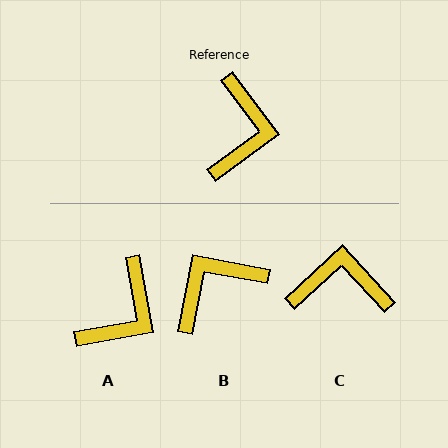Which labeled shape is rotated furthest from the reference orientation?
B, about 133 degrees away.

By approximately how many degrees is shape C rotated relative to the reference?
Approximately 96 degrees counter-clockwise.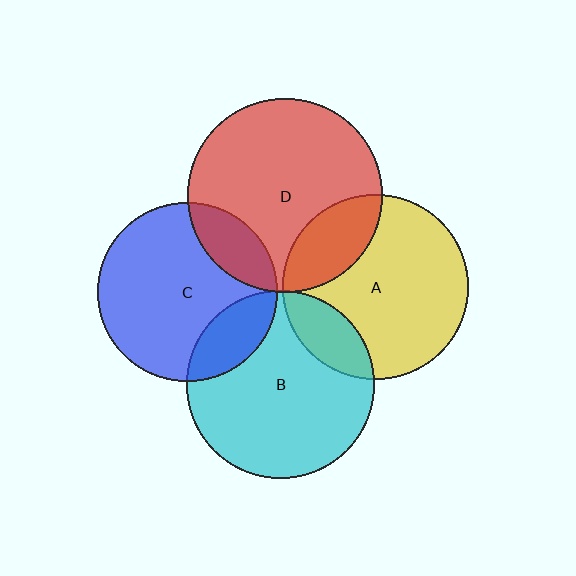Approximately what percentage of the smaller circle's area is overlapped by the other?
Approximately 15%.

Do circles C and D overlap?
Yes.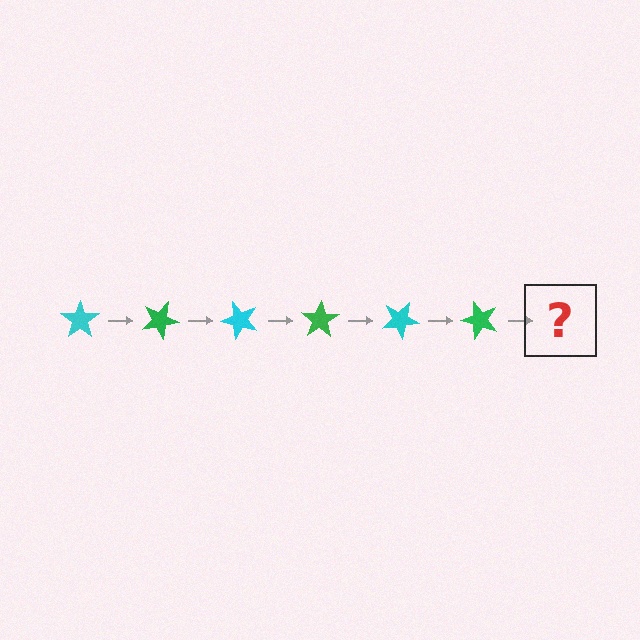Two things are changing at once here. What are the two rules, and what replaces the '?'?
The two rules are that it rotates 25 degrees each step and the color cycles through cyan and green. The '?' should be a cyan star, rotated 150 degrees from the start.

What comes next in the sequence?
The next element should be a cyan star, rotated 150 degrees from the start.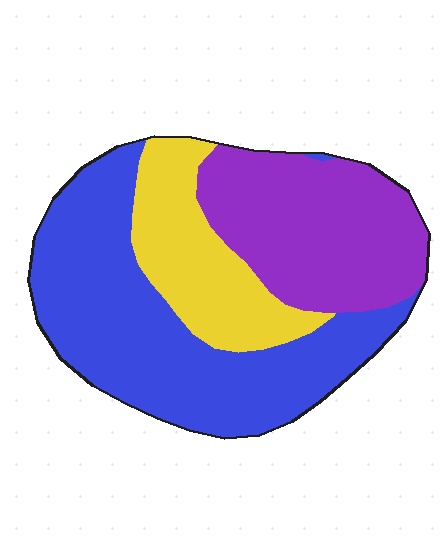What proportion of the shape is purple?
Purple takes up between a sixth and a third of the shape.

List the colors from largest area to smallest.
From largest to smallest: blue, purple, yellow.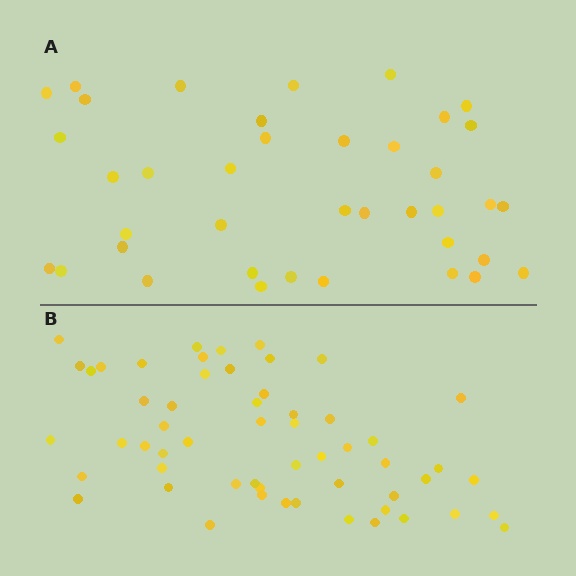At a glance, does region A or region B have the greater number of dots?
Region B (the bottom region) has more dots.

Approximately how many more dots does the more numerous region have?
Region B has approximately 15 more dots than region A.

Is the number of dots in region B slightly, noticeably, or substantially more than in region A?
Region B has noticeably more, but not dramatically so. The ratio is roughly 1.4 to 1.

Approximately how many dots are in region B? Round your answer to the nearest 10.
About 60 dots. (The exact count is 56, which rounds to 60.)